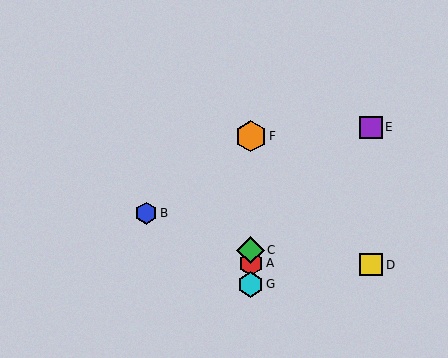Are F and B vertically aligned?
No, F is at x≈251 and B is at x≈146.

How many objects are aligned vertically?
4 objects (A, C, F, G) are aligned vertically.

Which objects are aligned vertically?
Objects A, C, F, G are aligned vertically.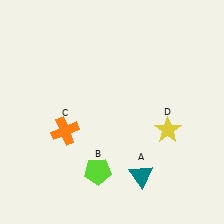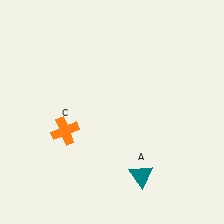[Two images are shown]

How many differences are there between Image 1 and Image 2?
There are 2 differences between the two images.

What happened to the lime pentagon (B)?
The lime pentagon (B) was removed in Image 2. It was in the bottom-left area of Image 1.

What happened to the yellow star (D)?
The yellow star (D) was removed in Image 2. It was in the bottom-right area of Image 1.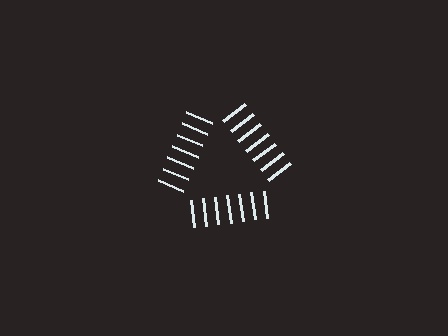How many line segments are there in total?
21 — 7 along each of the 3 edges.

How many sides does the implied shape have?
3 sides — the line-ends trace a triangle.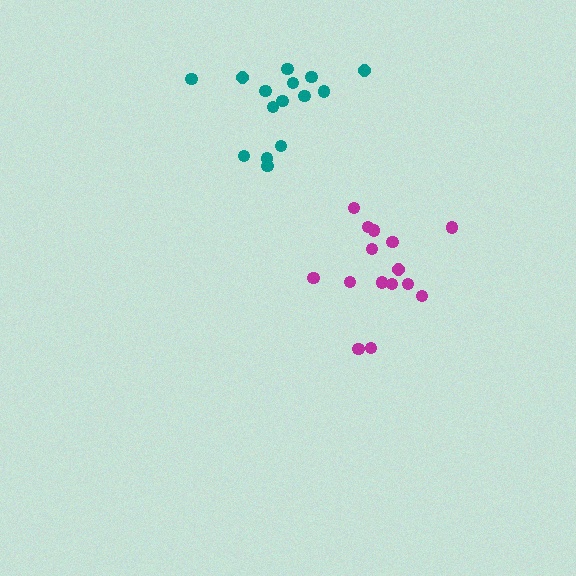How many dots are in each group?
Group 1: 15 dots, Group 2: 15 dots (30 total).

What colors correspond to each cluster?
The clusters are colored: magenta, teal.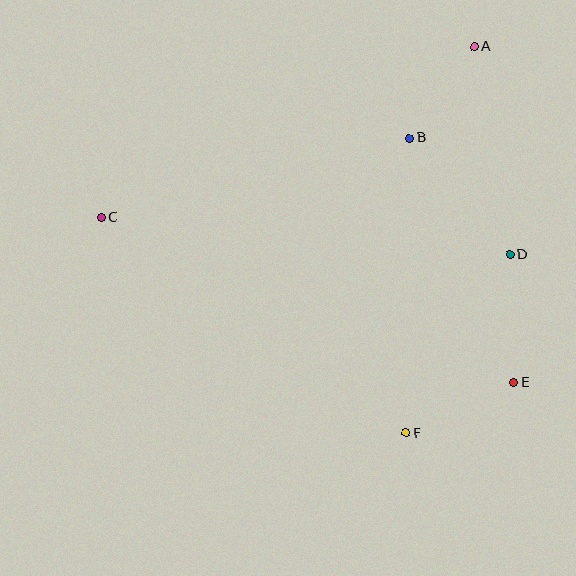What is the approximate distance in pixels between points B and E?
The distance between B and E is approximately 266 pixels.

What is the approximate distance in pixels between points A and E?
The distance between A and E is approximately 338 pixels.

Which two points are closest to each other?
Points A and B are closest to each other.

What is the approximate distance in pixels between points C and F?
The distance between C and F is approximately 373 pixels.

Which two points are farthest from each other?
Points C and E are farthest from each other.